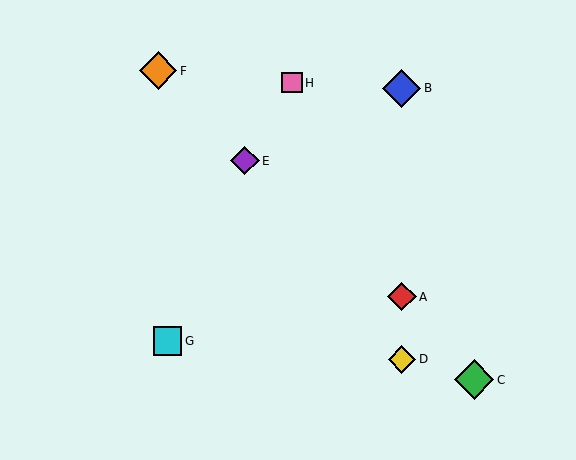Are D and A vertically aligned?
Yes, both are at x≈402.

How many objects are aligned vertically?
3 objects (A, B, D) are aligned vertically.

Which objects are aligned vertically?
Objects A, B, D are aligned vertically.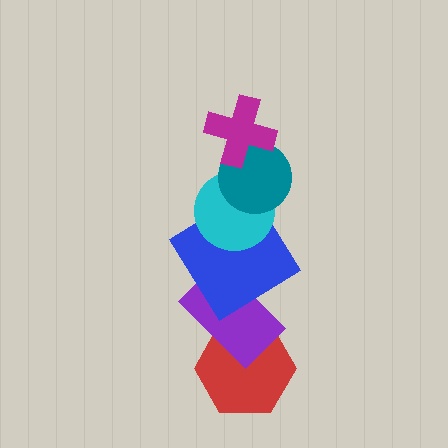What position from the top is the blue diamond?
The blue diamond is 4th from the top.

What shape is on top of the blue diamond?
The cyan circle is on top of the blue diamond.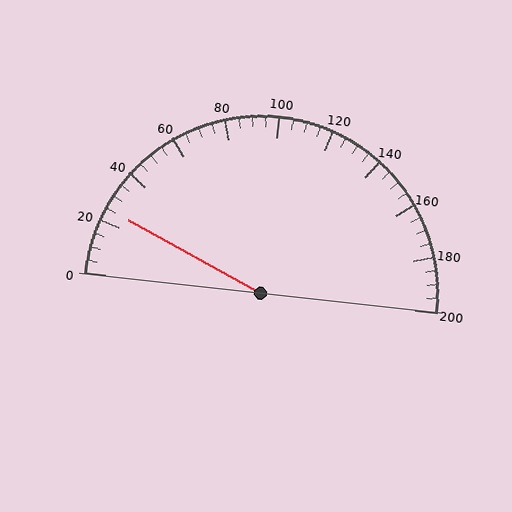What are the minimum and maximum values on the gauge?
The gauge ranges from 0 to 200.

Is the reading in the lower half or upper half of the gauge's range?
The reading is in the lower half of the range (0 to 200).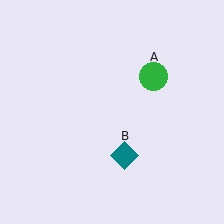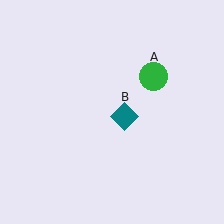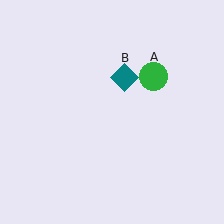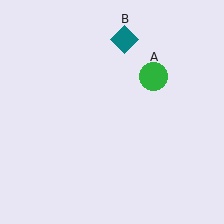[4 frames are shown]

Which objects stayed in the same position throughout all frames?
Green circle (object A) remained stationary.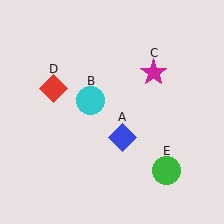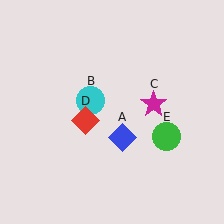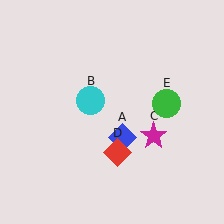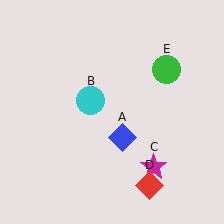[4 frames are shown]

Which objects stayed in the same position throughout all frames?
Blue diamond (object A) and cyan circle (object B) remained stationary.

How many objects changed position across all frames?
3 objects changed position: magenta star (object C), red diamond (object D), green circle (object E).